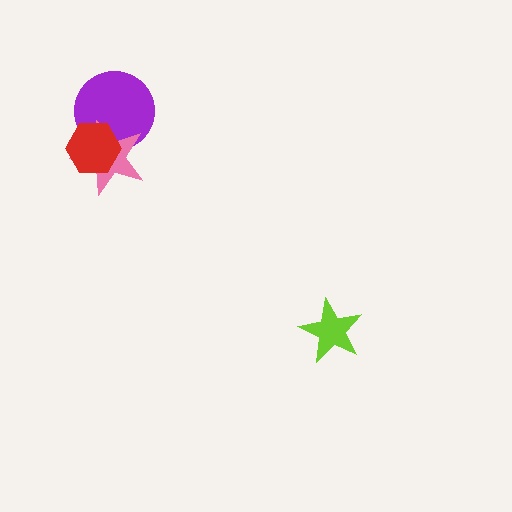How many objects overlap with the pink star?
2 objects overlap with the pink star.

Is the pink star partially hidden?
Yes, it is partially covered by another shape.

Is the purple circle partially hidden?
Yes, it is partially covered by another shape.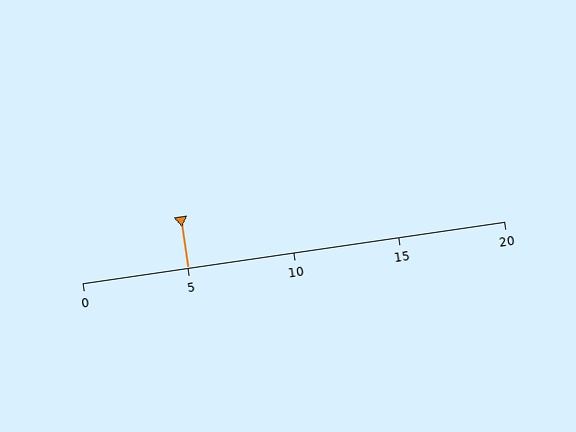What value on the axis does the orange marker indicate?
The marker indicates approximately 5.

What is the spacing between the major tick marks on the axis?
The major ticks are spaced 5 apart.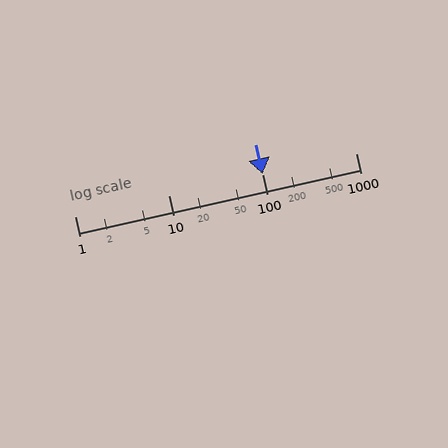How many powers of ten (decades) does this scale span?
The scale spans 3 decades, from 1 to 1000.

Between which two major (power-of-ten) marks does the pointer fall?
The pointer is between 100 and 1000.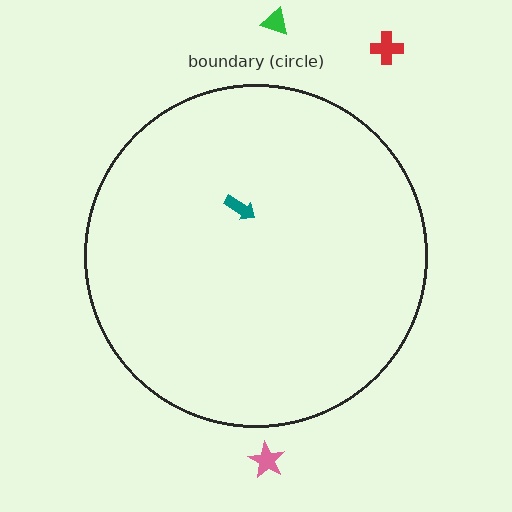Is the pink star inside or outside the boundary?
Outside.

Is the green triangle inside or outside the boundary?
Outside.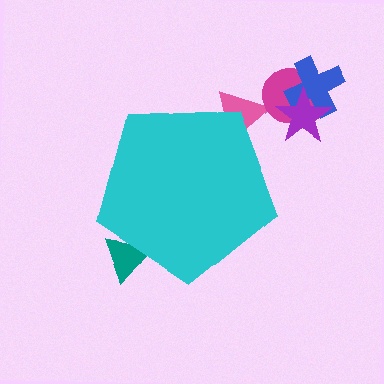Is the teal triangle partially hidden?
Yes, the teal triangle is partially hidden behind the cyan pentagon.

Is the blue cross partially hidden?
No, the blue cross is fully visible.